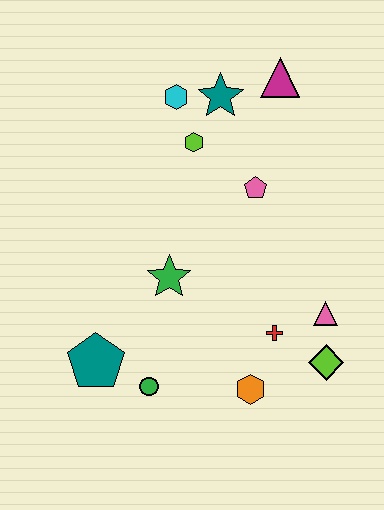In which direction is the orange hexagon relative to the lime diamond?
The orange hexagon is to the left of the lime diamond.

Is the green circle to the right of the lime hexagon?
No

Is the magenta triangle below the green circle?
No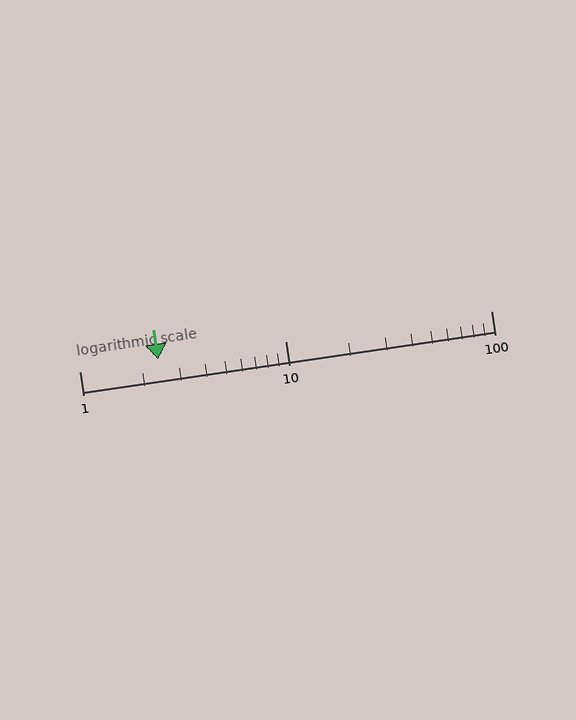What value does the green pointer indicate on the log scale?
The pointer indicates approximately 2.4.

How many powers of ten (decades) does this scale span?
The scale spans 2 decades, from 1 to 100.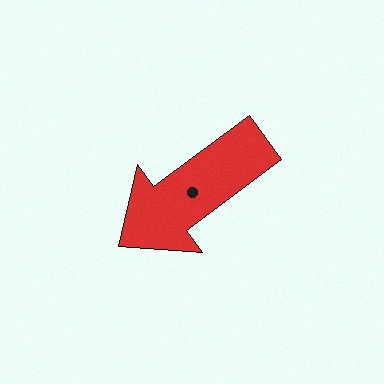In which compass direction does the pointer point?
Southwest.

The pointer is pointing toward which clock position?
Roughly 8 o'clock.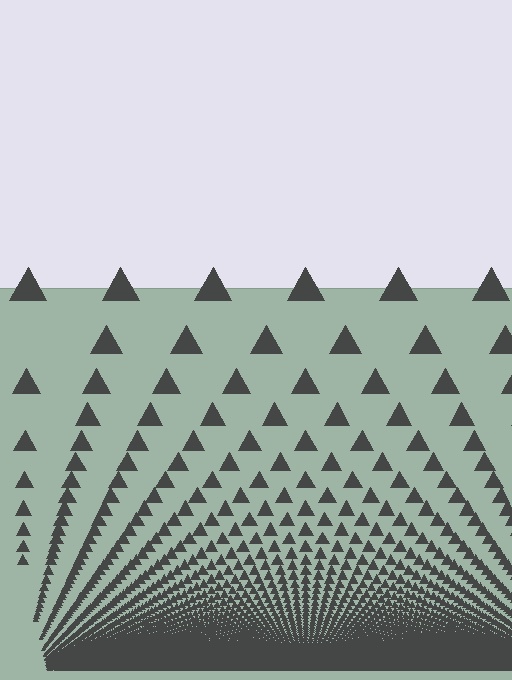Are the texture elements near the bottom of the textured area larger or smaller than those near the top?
Smaller. The gradient is inverted — elements near the bottom are smaller and denser.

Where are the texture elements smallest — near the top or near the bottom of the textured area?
Near the bottom.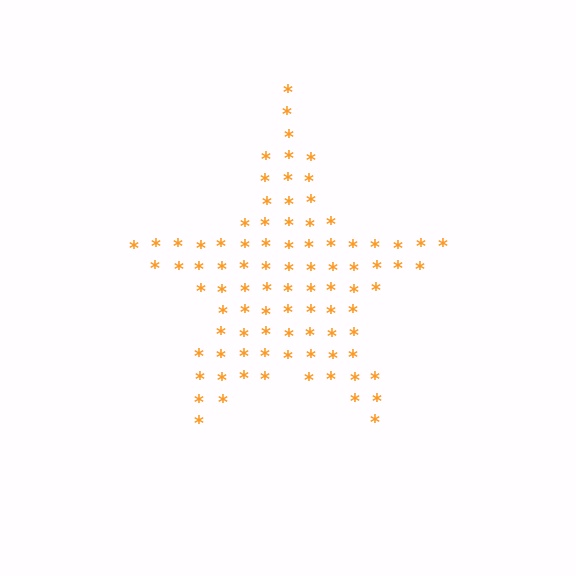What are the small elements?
The small elements are asterisks.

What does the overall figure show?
The overall figure shows a star.